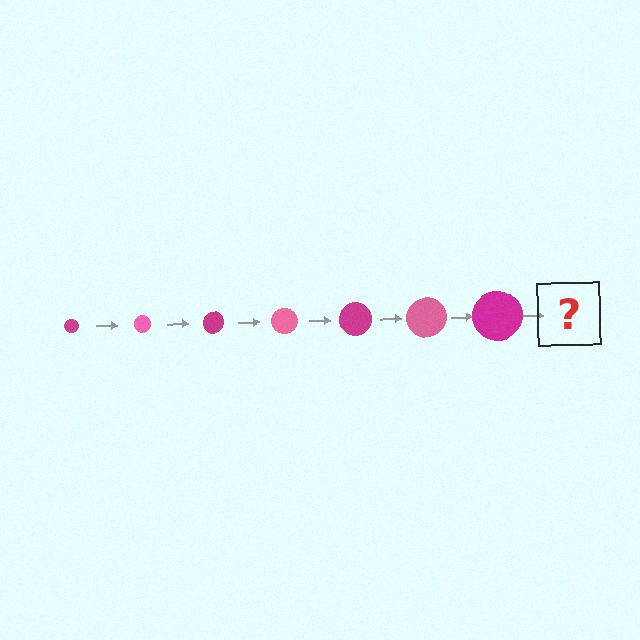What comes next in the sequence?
The next element should be a pink circle, larger than the previous one.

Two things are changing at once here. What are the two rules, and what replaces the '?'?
The two rules are that the circle grows larger each step and the color cycles through magenta and pink. The '?' should be a pink circle, larger than the previous one.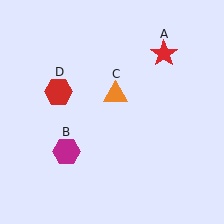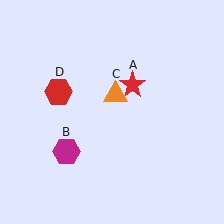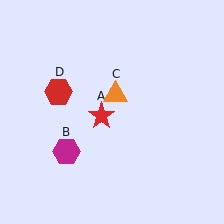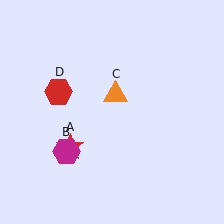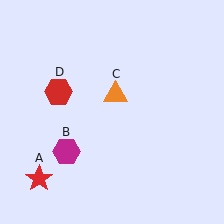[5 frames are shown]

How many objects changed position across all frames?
1 object changed position: red star (object A).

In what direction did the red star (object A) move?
The red star (object A) moved down and to the left.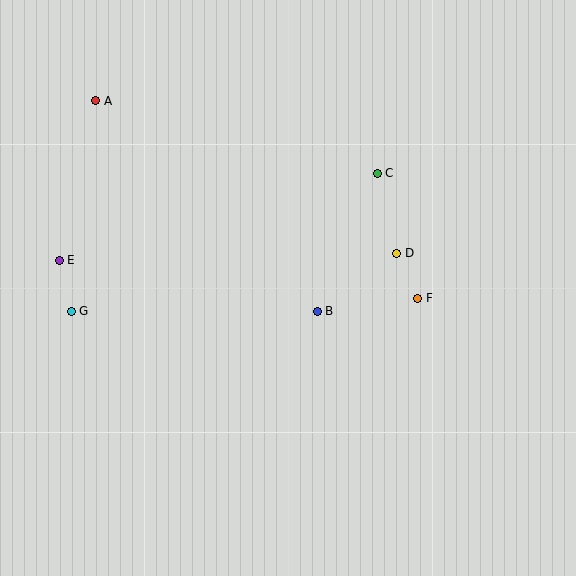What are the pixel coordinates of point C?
Point C is at (377, 173).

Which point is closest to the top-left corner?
Point A is closest to the top-left corner.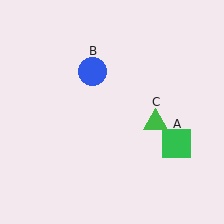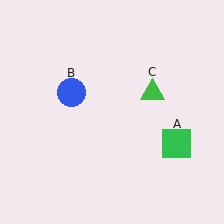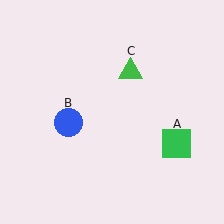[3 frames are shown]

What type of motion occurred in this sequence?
The blue circle (object B), green triangle (object C) rotated counterclockwise around the center of the scene.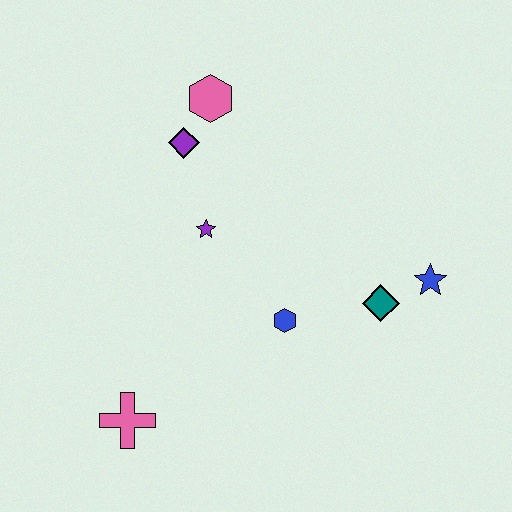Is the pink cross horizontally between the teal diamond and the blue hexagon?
No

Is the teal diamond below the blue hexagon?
No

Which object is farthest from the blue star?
The pink cross is farthest from the blue star.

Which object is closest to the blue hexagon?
The teal diamond is closest to the blue hexagon.